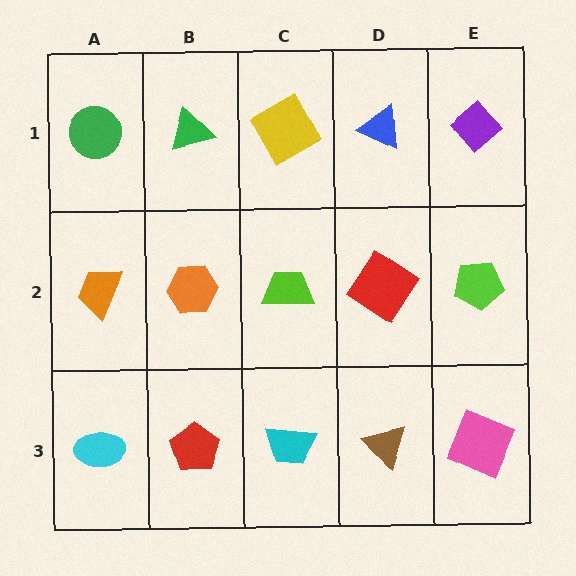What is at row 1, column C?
A yellow square.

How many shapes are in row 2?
5 shapes.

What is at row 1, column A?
A green circle.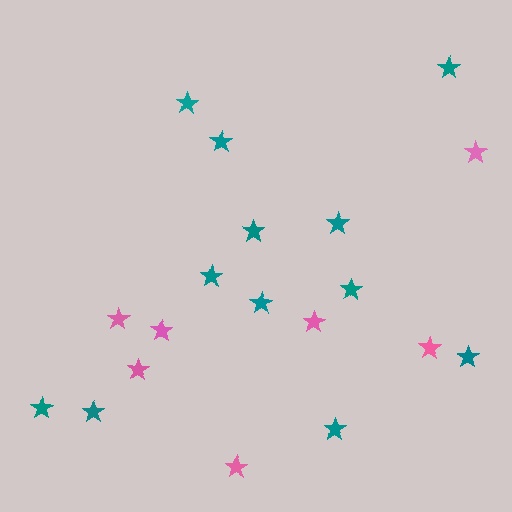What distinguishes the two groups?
There are 2 groups: one group of teal stars (12) and one group of pink stars (7).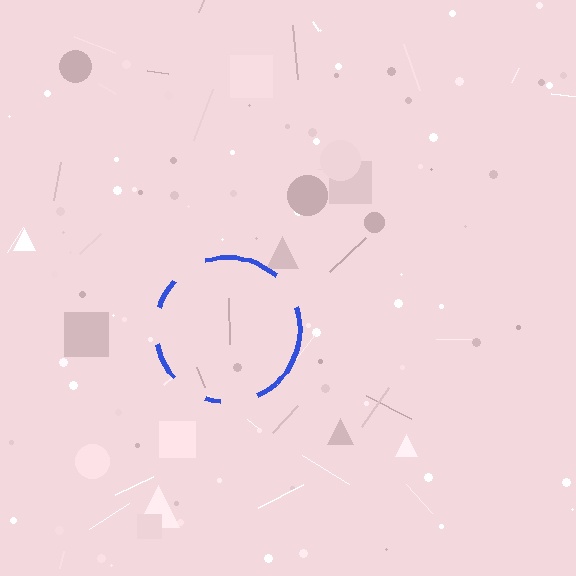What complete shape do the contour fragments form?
The contour fragments form a circle.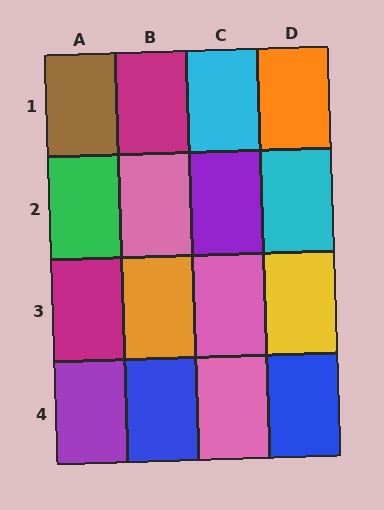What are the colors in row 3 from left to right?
Magenta, orange, pink, yellow.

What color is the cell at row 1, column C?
Cyan.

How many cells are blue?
2 cells are blue.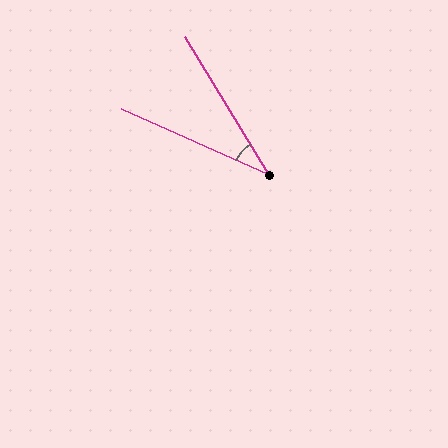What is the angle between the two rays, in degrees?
Approximately 35 degrees.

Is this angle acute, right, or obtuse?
It is acute.